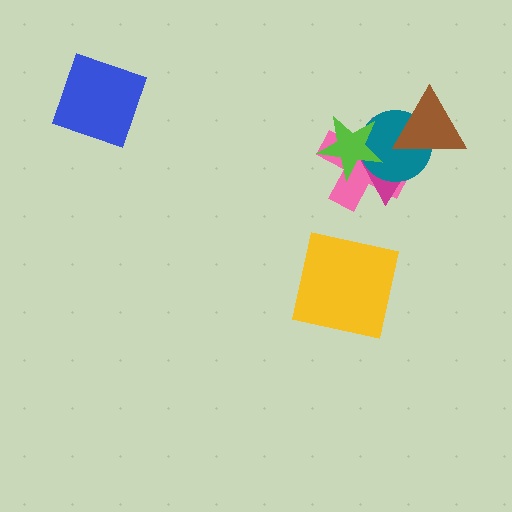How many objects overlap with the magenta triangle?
4 objects overlap with the magenta triangle.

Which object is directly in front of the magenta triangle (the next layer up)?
The teal circle is directly in front of the magenta triangle.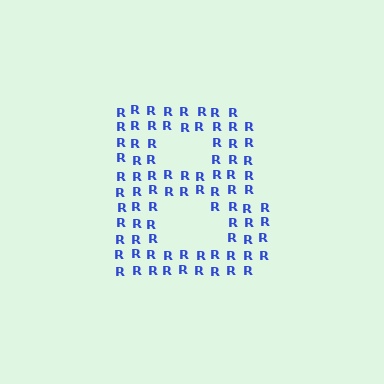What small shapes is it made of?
It is made of small letter R's.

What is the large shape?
The large shape is the letter B.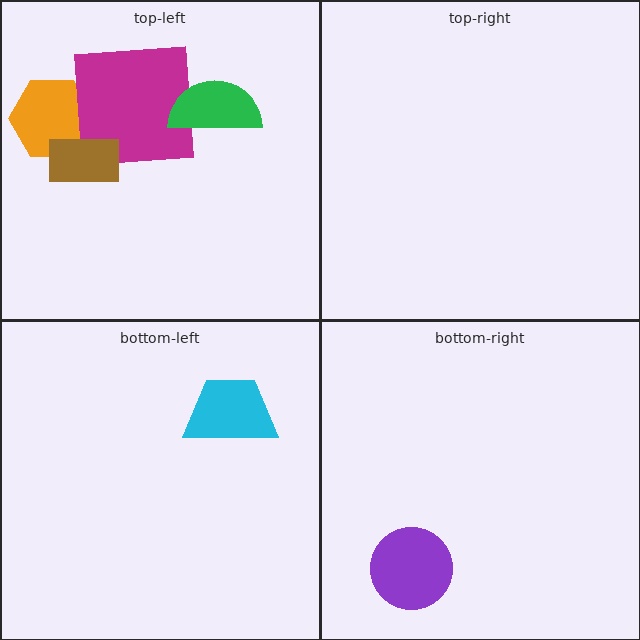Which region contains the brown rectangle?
The top-left region.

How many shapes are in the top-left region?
4.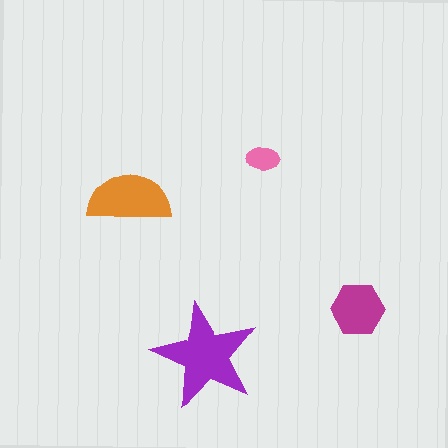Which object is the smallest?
The pink ellipse.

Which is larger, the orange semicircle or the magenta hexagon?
The orange semicircle.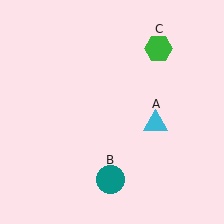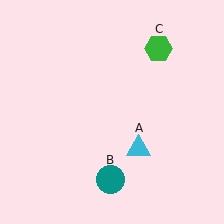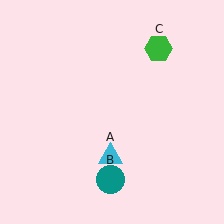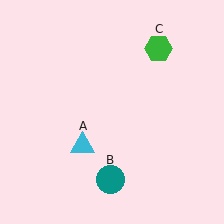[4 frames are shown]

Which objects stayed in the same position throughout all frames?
Teal circle (object B) and green hexagon (object C) remained stationary.